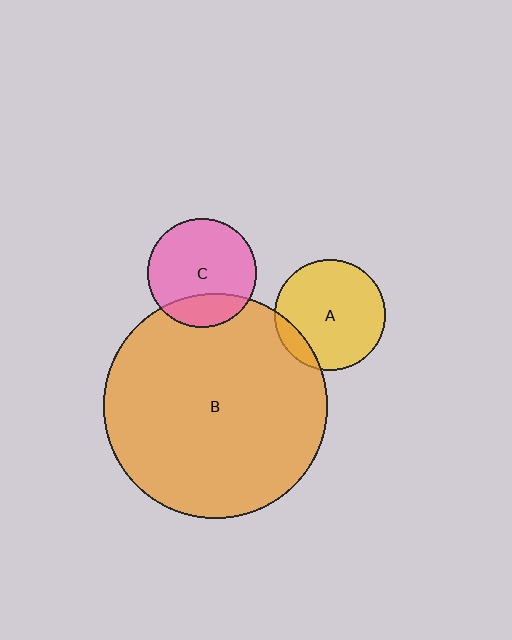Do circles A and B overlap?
Yes.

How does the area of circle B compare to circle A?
Approximately 4.1 times.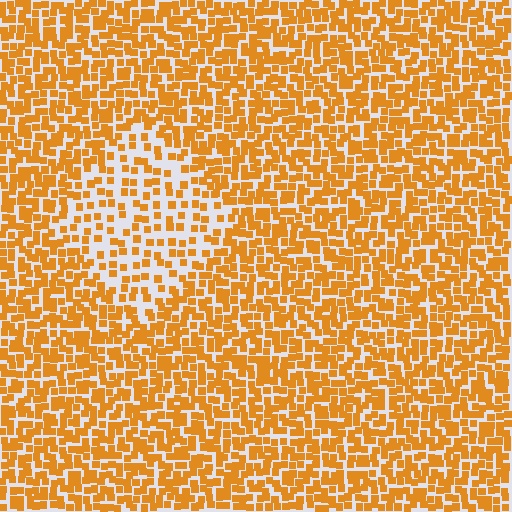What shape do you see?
I see a diamond.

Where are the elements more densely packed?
The elements are more densely packed outside the diamond boundary.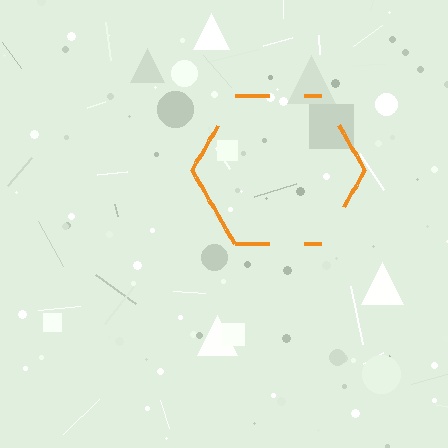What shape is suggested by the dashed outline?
The dashed outline suggests a hexagon.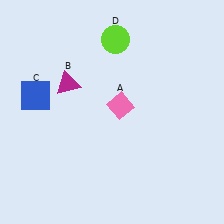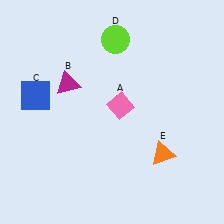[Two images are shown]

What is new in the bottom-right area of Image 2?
An orange triangle (E) was added in the bottom-right area of Image 2.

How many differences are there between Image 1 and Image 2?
There is 1 difference between the two images.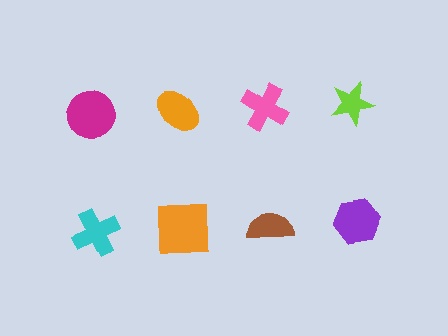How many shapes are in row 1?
4 shapes.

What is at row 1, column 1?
A magenta circle.